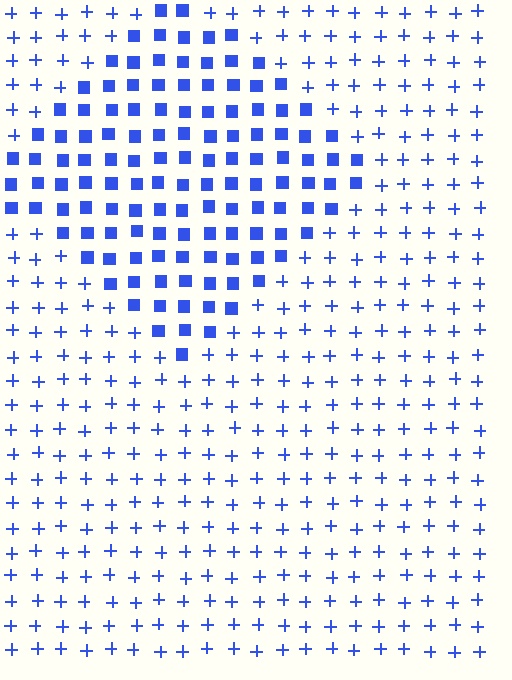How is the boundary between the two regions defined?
The boundary is defined by a change in element shape: squares inside vs. plus signs outside. All elements share the same color and spacing.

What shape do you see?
I see a diamond.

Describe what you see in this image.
The image is filled with small blue elements arranged in a uniform grid. A diamond-shaped region contains squares, while the surrounding area contains plus signs. The boundary is defined purely by the change in element shape.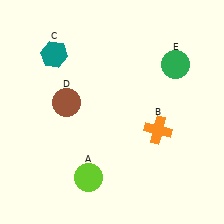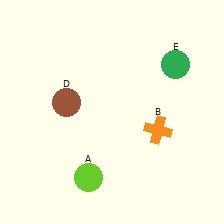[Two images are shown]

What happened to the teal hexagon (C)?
The teal hexagon (C) was removed in Image 2. It was in the top-left area of Image 1.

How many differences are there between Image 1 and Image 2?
There is 1 difference between the two images.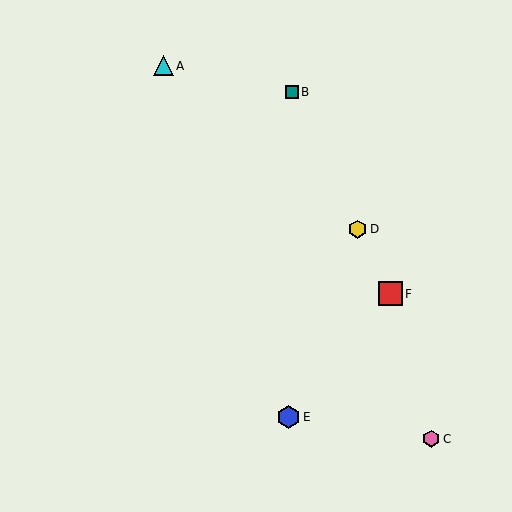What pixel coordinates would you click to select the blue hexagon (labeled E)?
Click at (288, 417) to select the blue hexagon E.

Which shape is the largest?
The red square (labeled F) is the largest.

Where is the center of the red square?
The center of the red square is at (391, 294).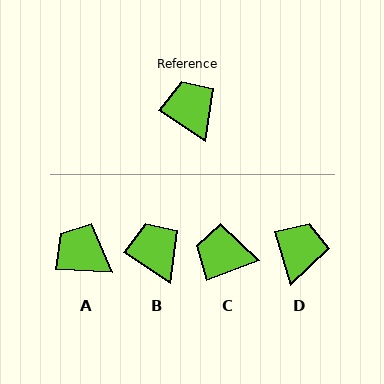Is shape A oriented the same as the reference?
No, it is off by about 30 degrees.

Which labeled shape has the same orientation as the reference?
B.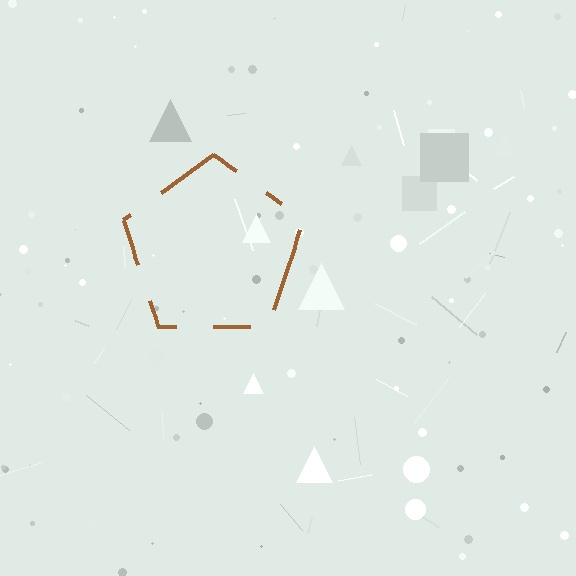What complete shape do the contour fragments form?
The contour fragments form a pentagon.